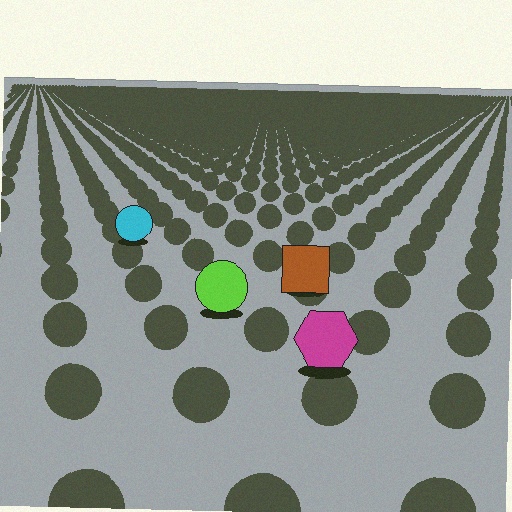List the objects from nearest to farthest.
From nearest to farthest: the magenta hexagon, the lime circle, the brown square, the cyan circle.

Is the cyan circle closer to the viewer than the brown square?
No. The brown square is closer — you can tell from the texture gradient: the ground texture is coarser near it.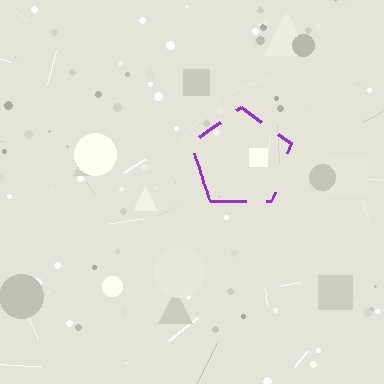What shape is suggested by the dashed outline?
The dashed outline suggests a pentagon.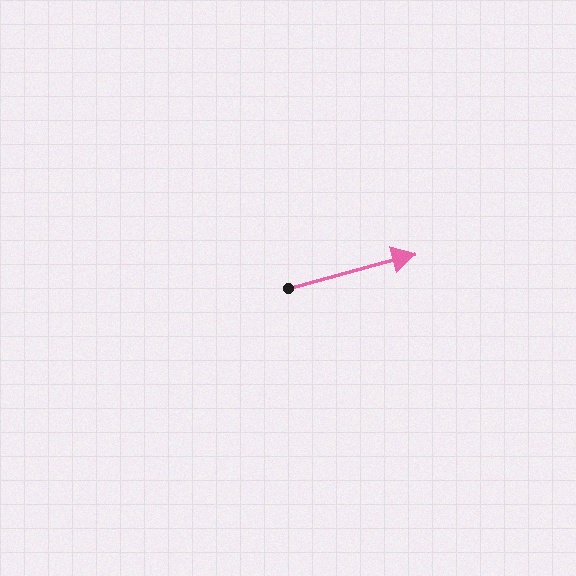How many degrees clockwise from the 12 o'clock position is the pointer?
Approximately 75 degrees.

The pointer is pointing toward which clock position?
Roughly 2 o'clock.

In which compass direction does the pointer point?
East.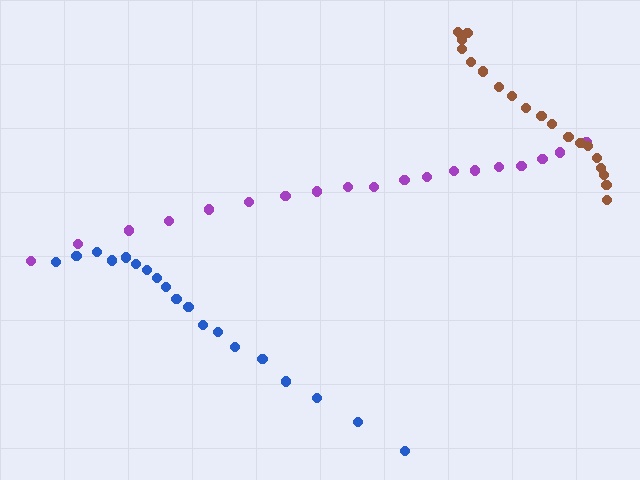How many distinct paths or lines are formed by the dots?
There are 3 distinct paths.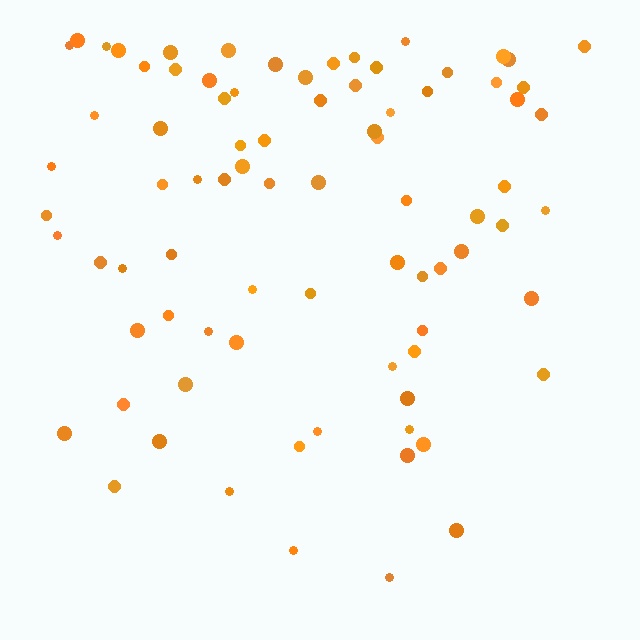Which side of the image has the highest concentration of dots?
The top.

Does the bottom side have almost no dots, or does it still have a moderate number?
Still a moderate number, just noticeably fewer than the top.